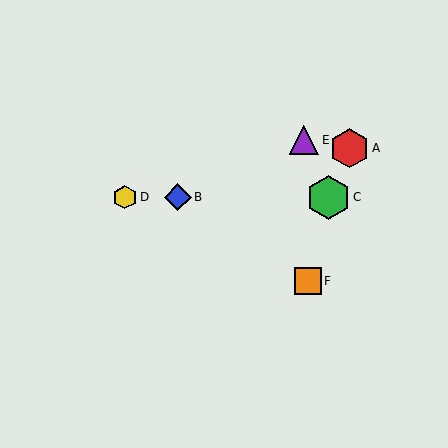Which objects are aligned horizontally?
Objects B, C, D are aligned horizontally.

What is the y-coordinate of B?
Object B is at y≈197.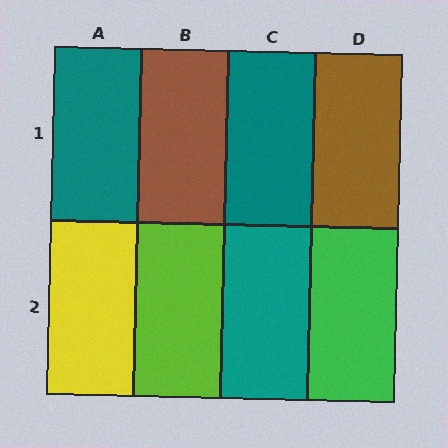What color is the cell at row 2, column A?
Yellow.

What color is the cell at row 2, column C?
Teal.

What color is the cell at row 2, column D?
Green.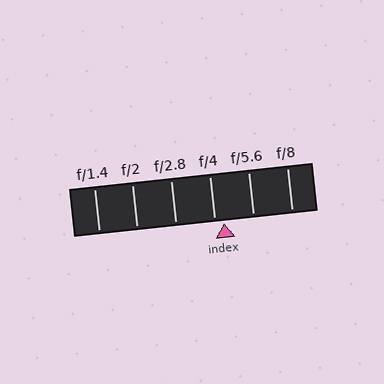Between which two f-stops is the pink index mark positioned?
The index mark is between f/4 and f/5.6.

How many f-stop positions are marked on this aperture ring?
There are 6 f-stop positions marked.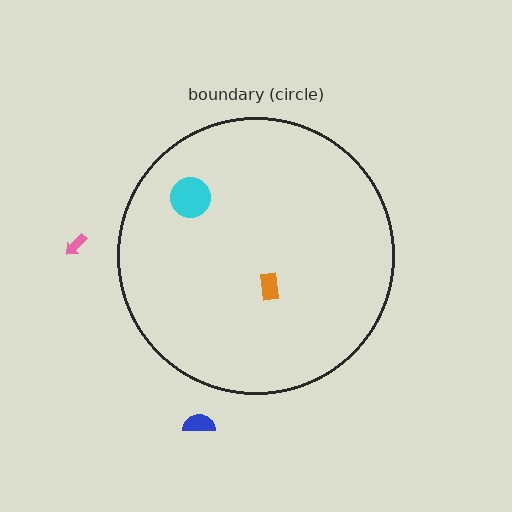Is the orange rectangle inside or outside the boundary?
Inside.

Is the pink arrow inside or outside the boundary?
Outside.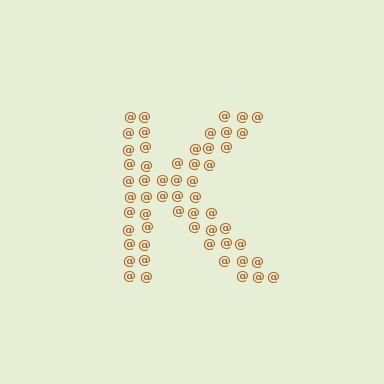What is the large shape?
The large shape is the letter K.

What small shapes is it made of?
It is made of small at signs.